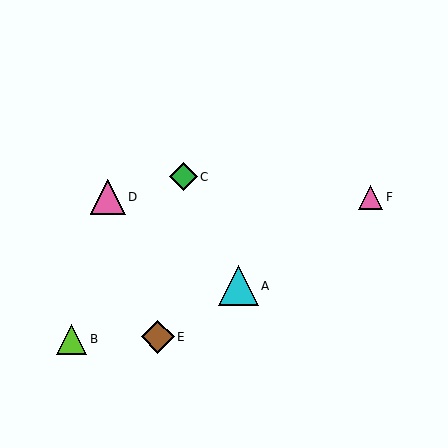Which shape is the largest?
The cyan triangle (labeled A) is the largest.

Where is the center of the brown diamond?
The center of the brown diamond is at (158, 337).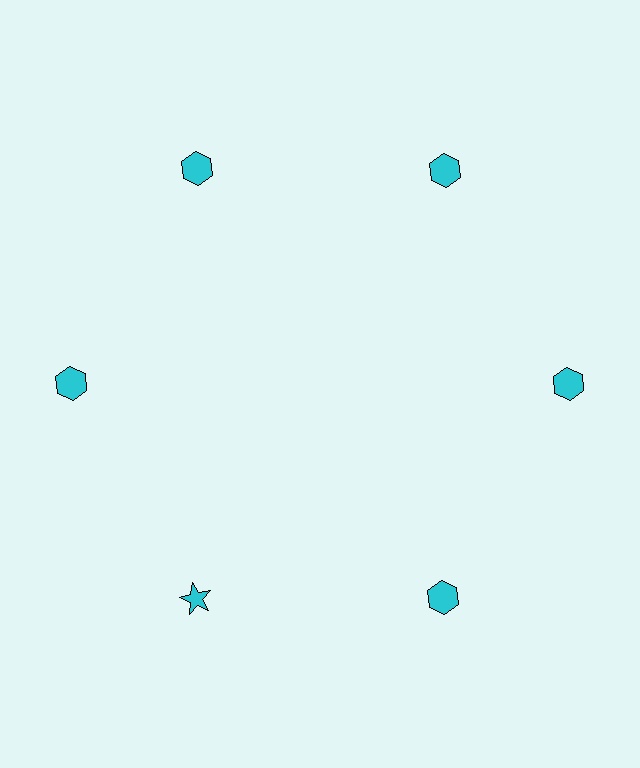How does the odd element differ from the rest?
It has a different shape: star instead of hexagon.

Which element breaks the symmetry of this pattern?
The cyan star at roughly the 7 o'clock position breaks the symmetry. All other shapes are cyan hexagons.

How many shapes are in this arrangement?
There are 6 shapes arranged in a ring pattern.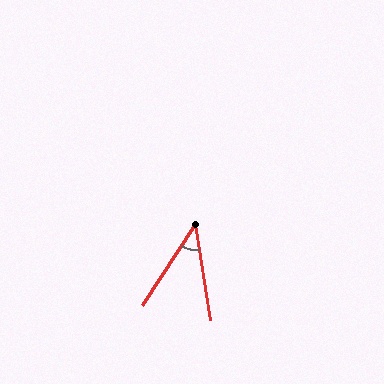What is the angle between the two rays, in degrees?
Approximately 42 degrees.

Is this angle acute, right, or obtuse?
It is acute.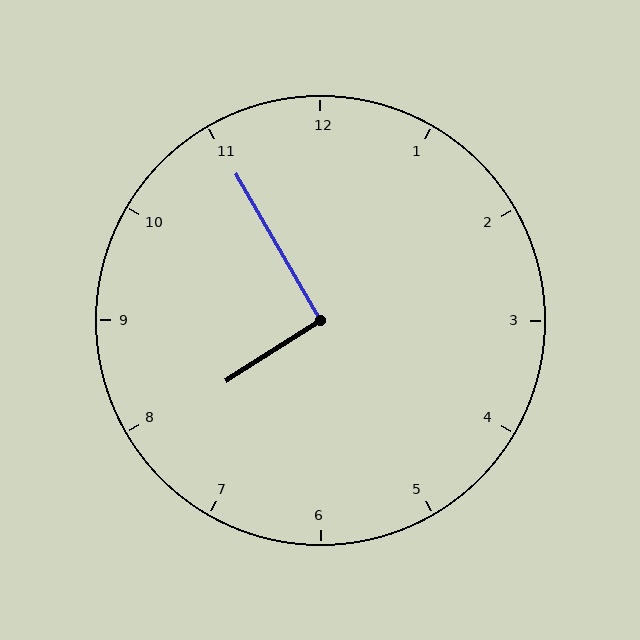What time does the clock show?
7:55.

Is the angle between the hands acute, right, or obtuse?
It is right.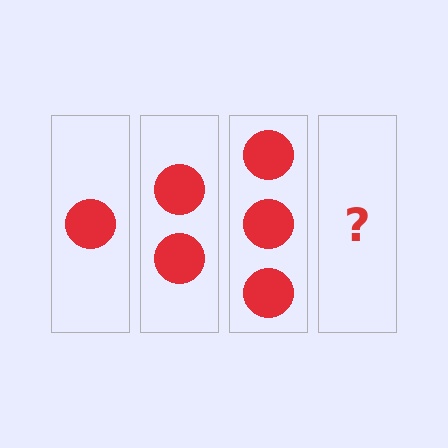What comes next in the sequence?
The next element should be 4 circles.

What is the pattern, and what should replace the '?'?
The pattern is that each step adds one more circle. The '?' should be 4 circles.